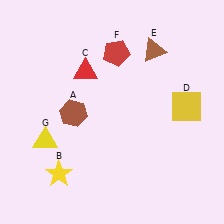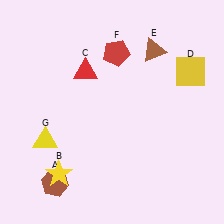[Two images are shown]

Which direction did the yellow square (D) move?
The yellow square (D) moved up.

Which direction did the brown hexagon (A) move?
The brown hexagon (A) moved down.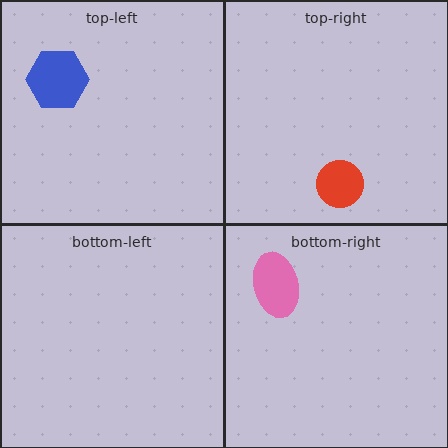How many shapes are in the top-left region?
1.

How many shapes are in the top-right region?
1.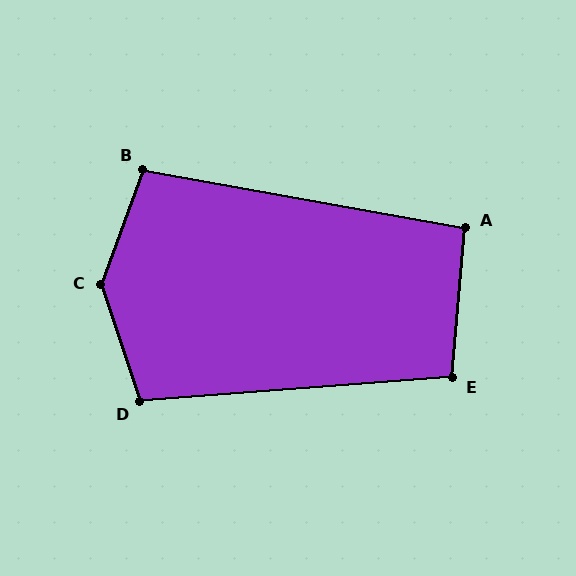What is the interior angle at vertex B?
Approximately 100 degrees (obtuse).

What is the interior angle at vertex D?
Approximately 104 degrees (obtuse).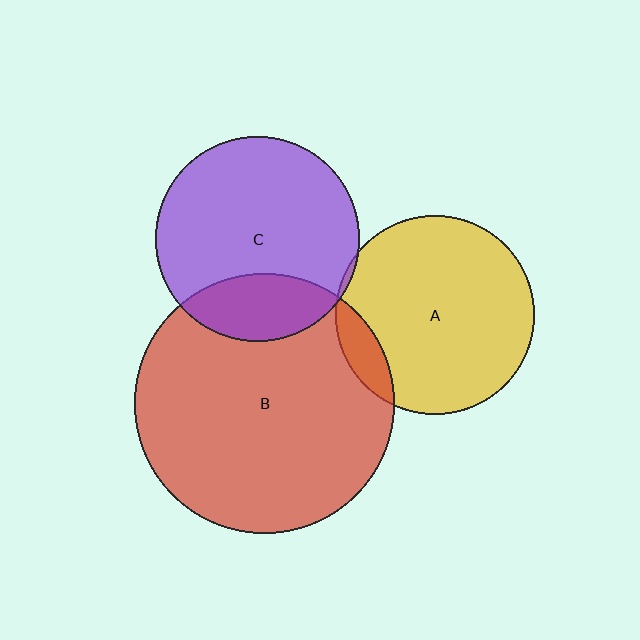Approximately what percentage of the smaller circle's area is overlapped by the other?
Approximately 5%.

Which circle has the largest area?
Circle B (red).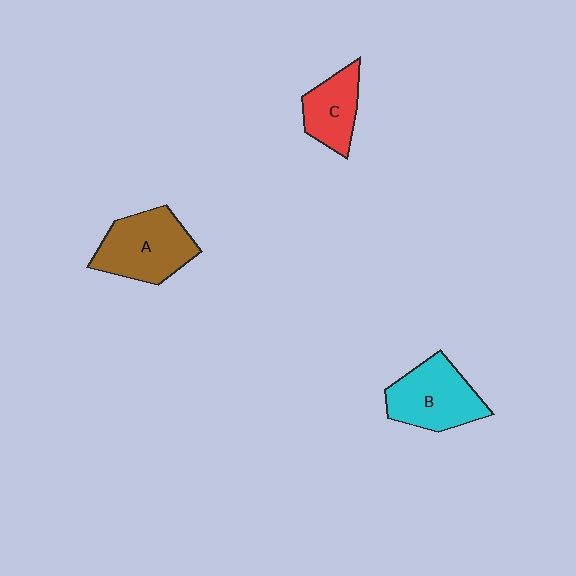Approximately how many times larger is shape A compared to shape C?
Approximately 1.5 times.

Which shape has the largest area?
Shape A (brown).